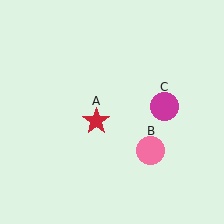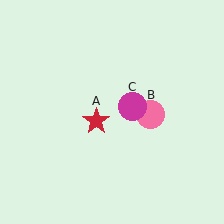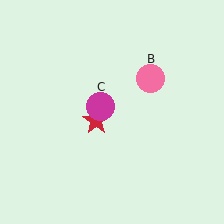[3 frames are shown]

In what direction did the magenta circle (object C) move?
The magenta circle (object C) moved left.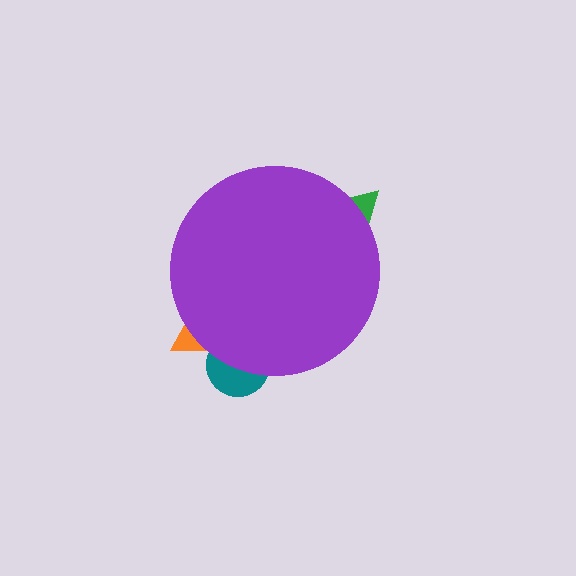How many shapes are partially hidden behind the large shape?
3 shapes are partially hidden.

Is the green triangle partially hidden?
Yes, the green triangle is partially hidden behind the purple circle.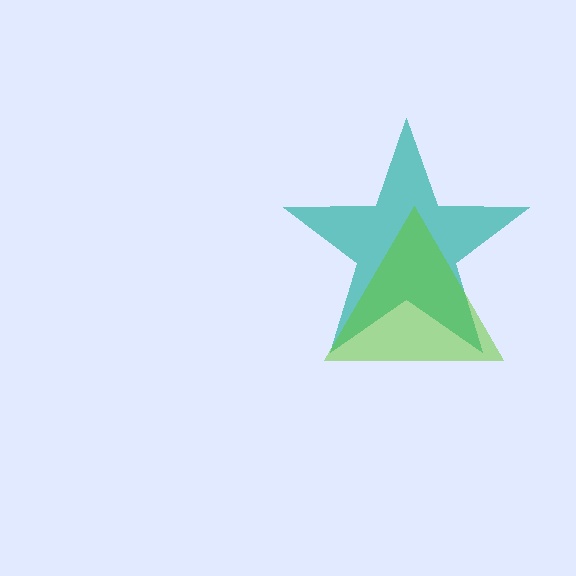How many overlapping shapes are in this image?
There are 2 overlapping shapes in the image.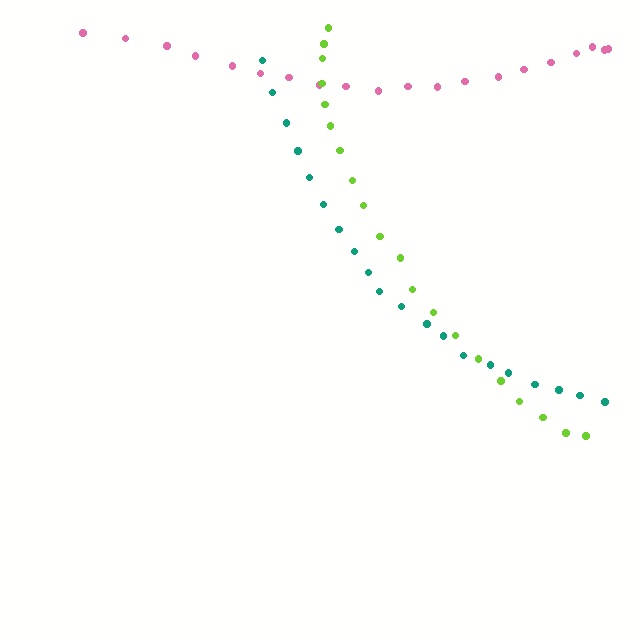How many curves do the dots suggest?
There are 3 distinct paths.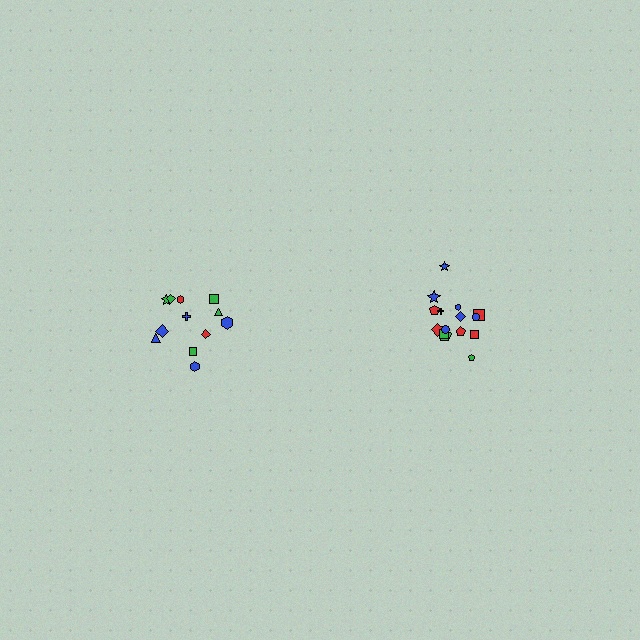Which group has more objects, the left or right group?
The right group.